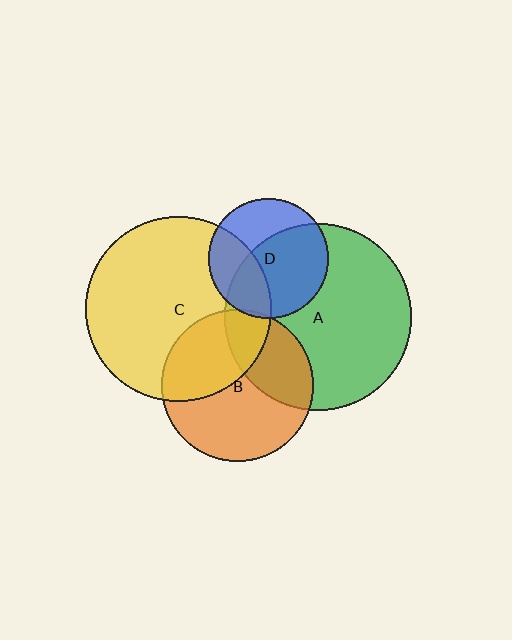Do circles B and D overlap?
Yes.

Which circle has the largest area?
Circle A (green).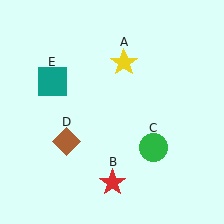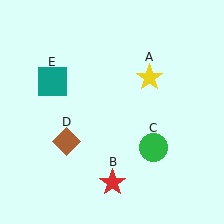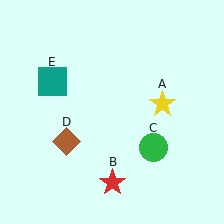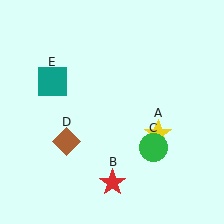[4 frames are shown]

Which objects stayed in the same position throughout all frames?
Red star (object B) and green circle (object C) and brown diamond (object D) and teal square (object E) remained stationary.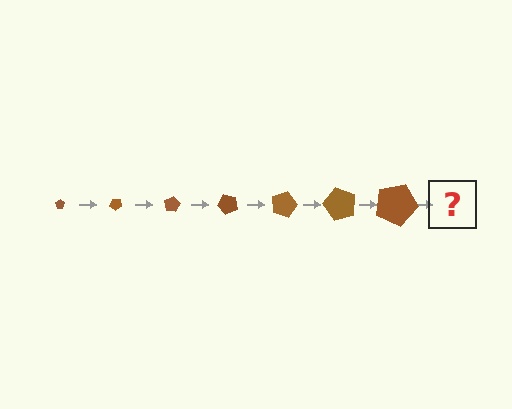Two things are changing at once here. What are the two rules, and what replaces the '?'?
The two rules are that the pentagon grows larger each step and it rotates 40 degrees each step. The '?' should be a pentagon, larger than the previous one and rotated 280 degrees from the start.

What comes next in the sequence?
The next element should be a pentagon, larger than the previous one and rotated 280 degrees from the start.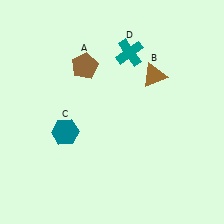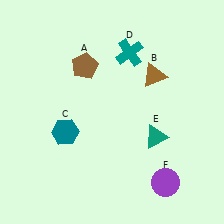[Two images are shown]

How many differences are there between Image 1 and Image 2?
There are 2 differences between the two images.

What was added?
A teal triangle (E), a purple circle (F) were added in Image 2.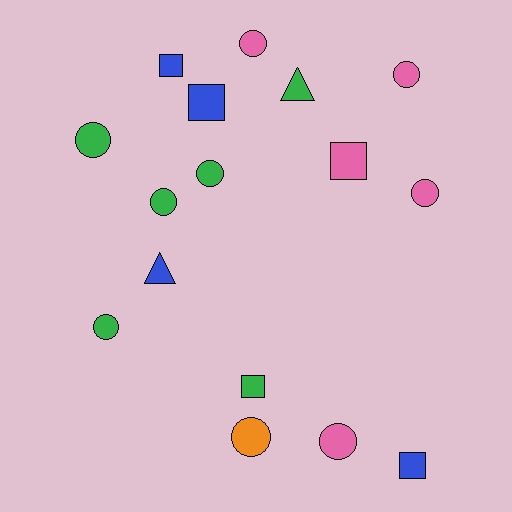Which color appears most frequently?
Green, with 6 objects.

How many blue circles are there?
There are no blue circles.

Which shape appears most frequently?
Circle, with 9 objects.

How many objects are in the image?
There are 16 objects.